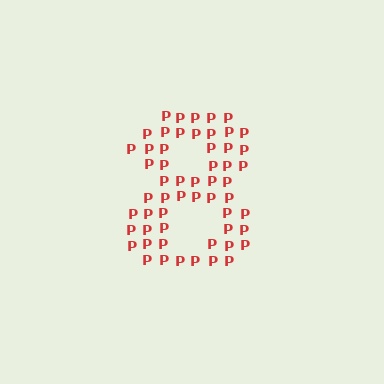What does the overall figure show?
The overall figure shows the digit 8.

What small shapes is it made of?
It is made of small letter P's.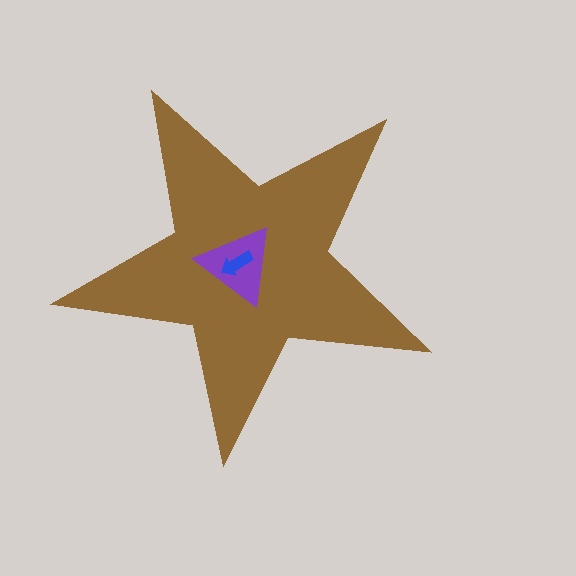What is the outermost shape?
The brown star.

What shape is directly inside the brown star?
The purple triangle.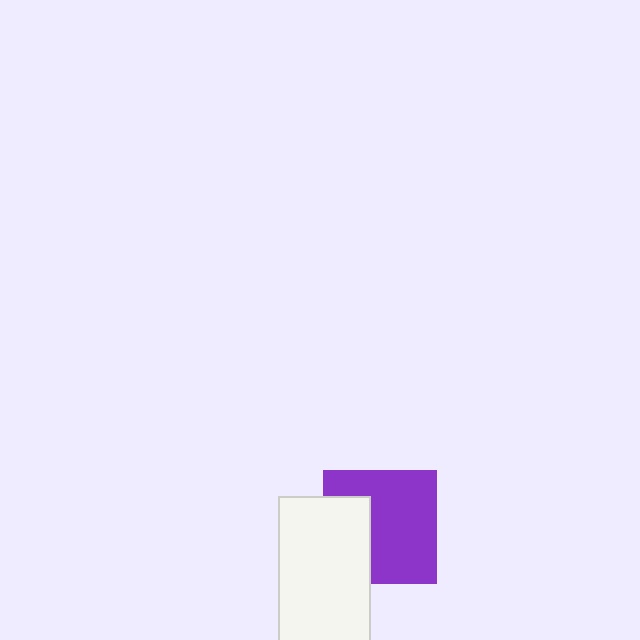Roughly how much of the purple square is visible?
Most of it is visible (roughly 67%).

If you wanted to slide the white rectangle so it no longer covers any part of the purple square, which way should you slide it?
Slide it left — that is the most direct way to separate the two shapes.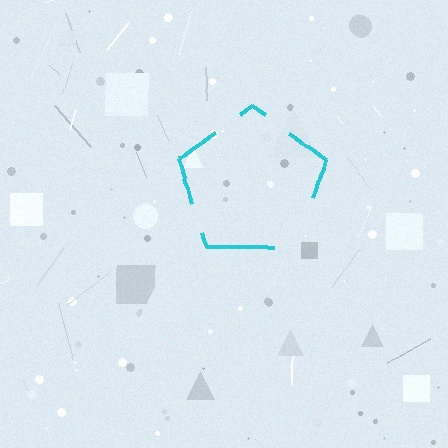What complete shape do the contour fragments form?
The contour fragments form a pentagon.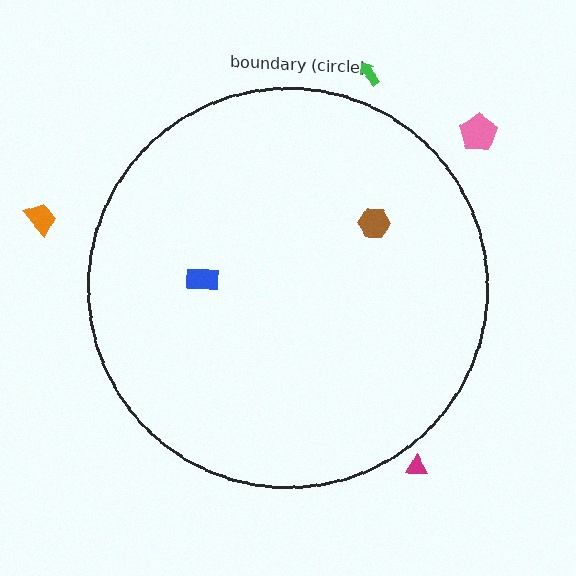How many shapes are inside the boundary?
2 inside, 4 outside.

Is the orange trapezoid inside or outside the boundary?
Outside.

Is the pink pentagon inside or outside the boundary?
Outside.